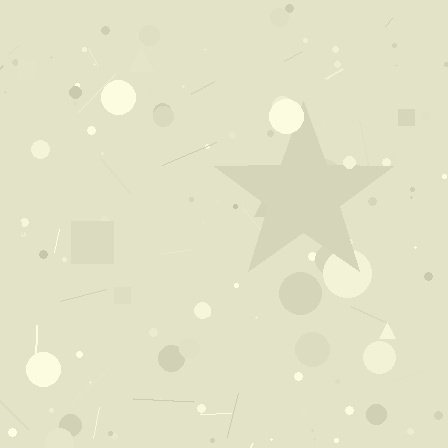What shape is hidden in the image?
A star is hidden in the image.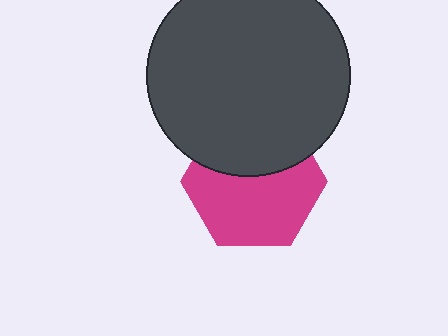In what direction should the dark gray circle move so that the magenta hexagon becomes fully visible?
The dark gray circle should move up. That is the shortest direction to clear the overlap and leave the magenta hexagon fully visible.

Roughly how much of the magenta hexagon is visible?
About half of it is visible (roughly 61%).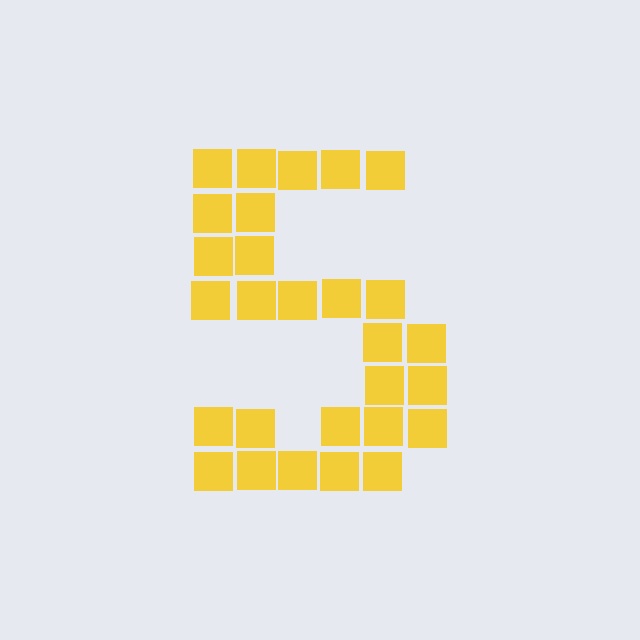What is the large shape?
The large shape is the digit 5.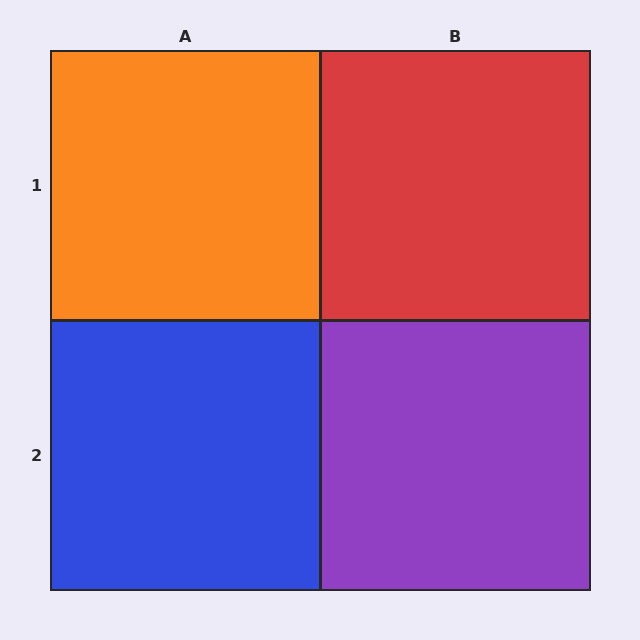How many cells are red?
1 cell is red.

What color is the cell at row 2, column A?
Blue.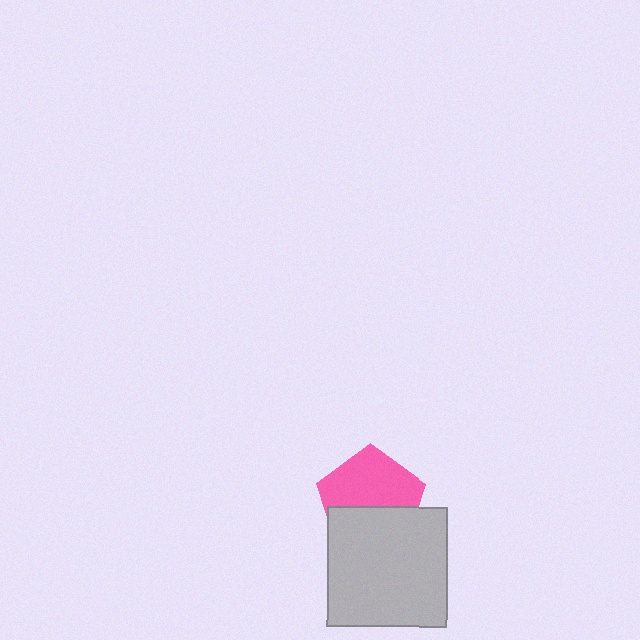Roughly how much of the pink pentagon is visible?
About half of it is visible (roughly 56%).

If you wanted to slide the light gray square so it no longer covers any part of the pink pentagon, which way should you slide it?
Slide it down — that is the most direct way to separate the two shapes.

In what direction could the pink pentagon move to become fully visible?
The pink pentagon could move up. That would shift it out from behind the light gray square entirely.